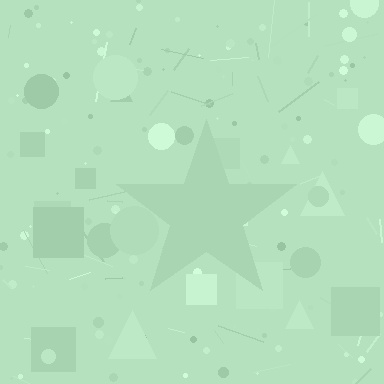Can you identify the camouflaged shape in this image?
The camouflaged shape is a star.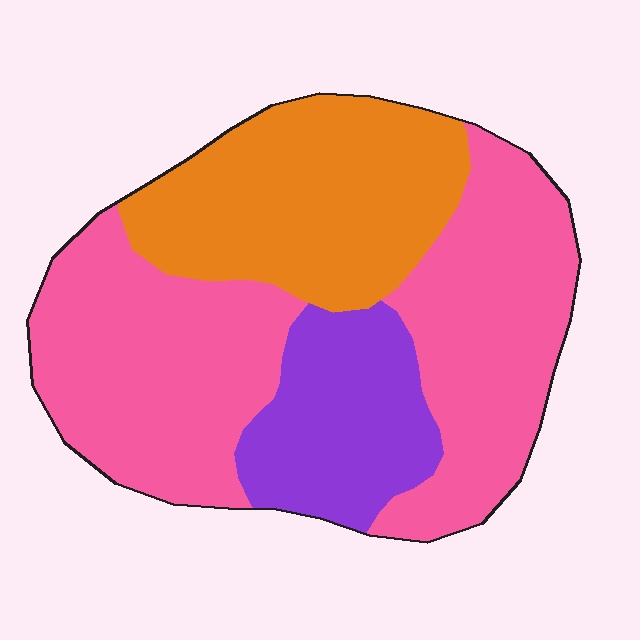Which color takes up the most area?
Pink, at roughly 55%.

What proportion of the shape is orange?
Orange takes up between a quarter and a half of the shape.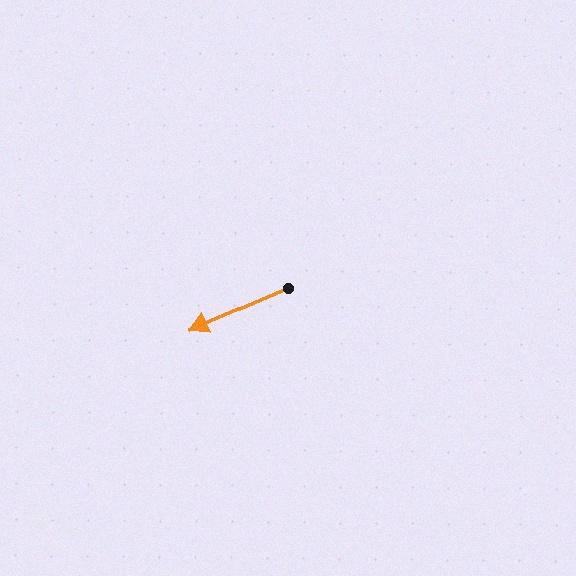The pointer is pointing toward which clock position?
Roughly 8 o'clock.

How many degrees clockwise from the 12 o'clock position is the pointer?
Approximately 246 degrees.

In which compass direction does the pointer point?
Southwest.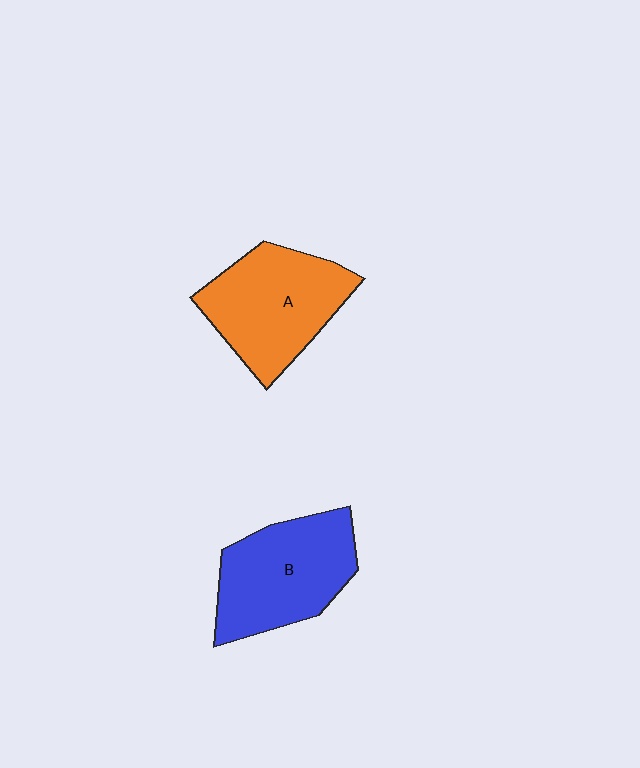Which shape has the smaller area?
Shape B (blue).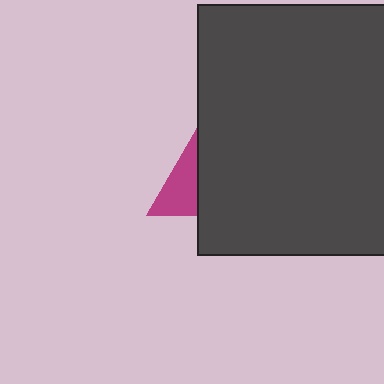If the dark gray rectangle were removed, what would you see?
You would see the complete magenta triangle.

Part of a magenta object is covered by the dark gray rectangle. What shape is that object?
It is a triangle.